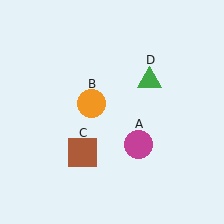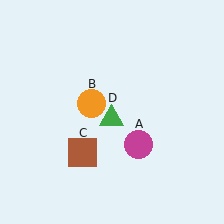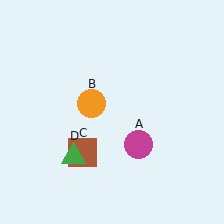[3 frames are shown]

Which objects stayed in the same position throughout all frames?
Magenta circle (object A) and orange circle (object B) and brown square (object C) remained stationary.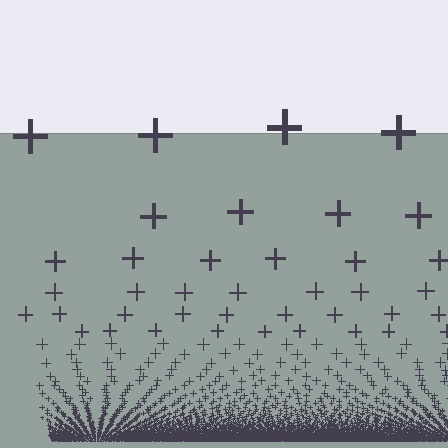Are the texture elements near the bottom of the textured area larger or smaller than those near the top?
Smaller. The gradient is inverted — elements near the bottom are smaller and denser.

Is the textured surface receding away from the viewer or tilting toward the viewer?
The surface appears to tilt toward the viewer. Texture elements get larger and sparser toward the top.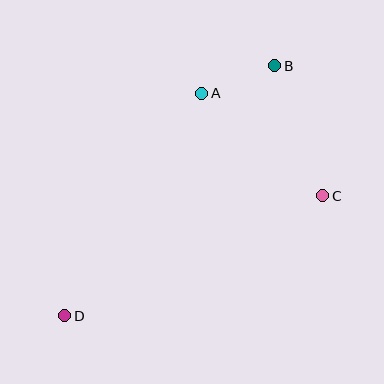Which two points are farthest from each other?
Points B and D are farthest from each other.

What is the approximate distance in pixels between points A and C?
The distance between A and C is approximately 159 pixels.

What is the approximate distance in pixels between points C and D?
The distance between C and D is approximately 284 pixels.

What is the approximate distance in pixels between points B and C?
The distance between B and C is approximately 139 pixels.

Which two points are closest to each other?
Points A and B are closest to each other.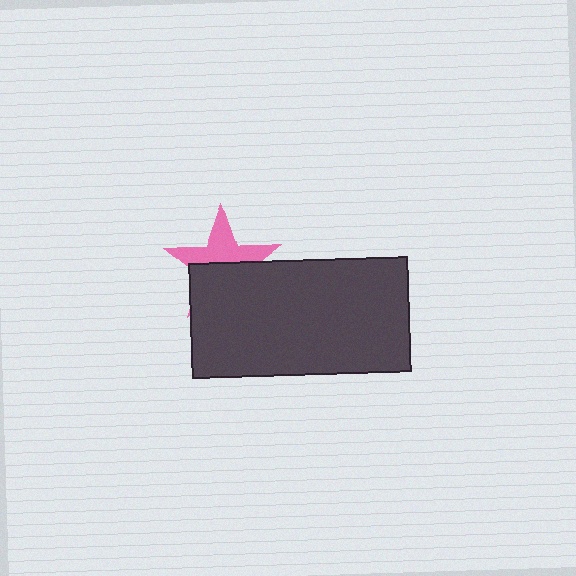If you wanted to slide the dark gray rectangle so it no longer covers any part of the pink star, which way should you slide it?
Slide it down — that is the most direct way to separate the two shapes.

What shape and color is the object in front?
The object in front is a dark gray rectangle.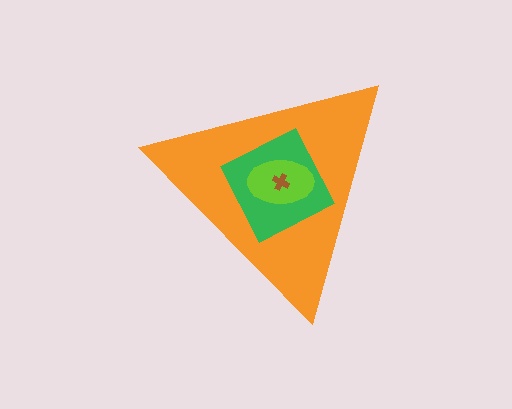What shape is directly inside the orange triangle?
The green diamond.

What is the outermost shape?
The orange triangle.